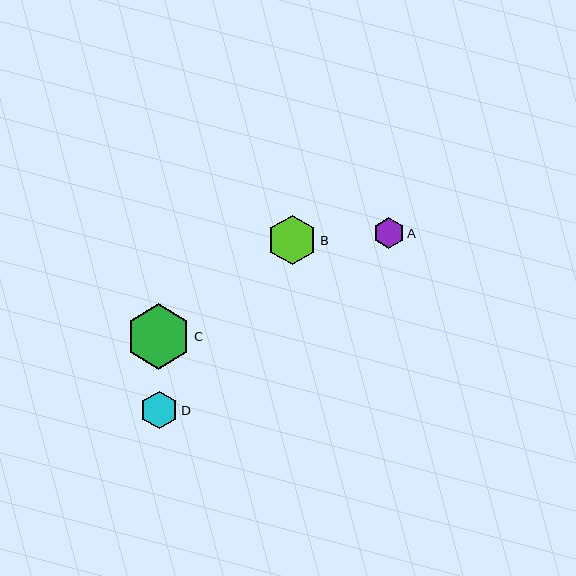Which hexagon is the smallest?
Hexagon A is the smallest with a size of approximately 31 pixels.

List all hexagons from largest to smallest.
From largest to smallest: C, B, D, A.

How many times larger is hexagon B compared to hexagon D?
Hexagon B is approximately 1.3 times the size of hexagon D.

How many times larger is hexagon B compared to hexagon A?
Hexagon B is approximately 1.6 times the size of hexagon A.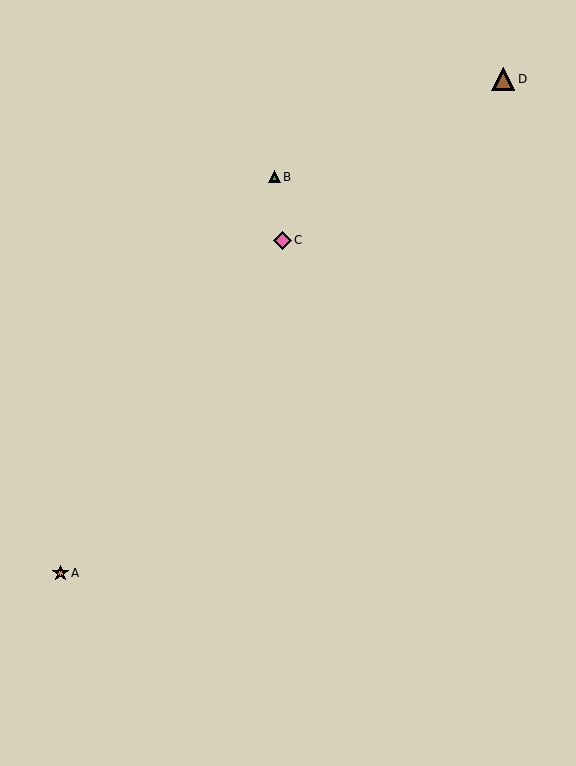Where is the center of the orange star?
The center of the orange star is at (60, 573).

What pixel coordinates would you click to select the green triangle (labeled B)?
Click at (274, 177) to select the green triangle B.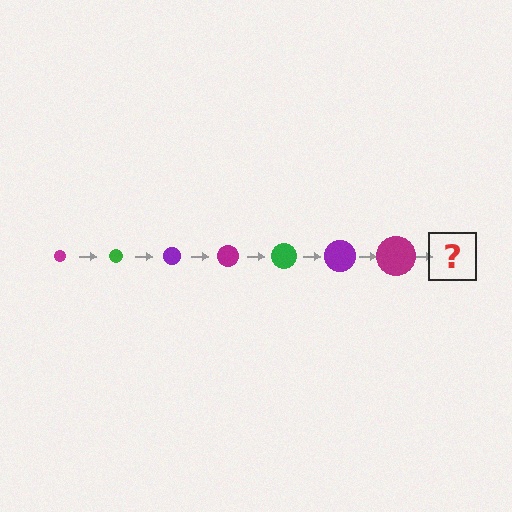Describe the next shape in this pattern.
It should be a green circle, larger than the previous one.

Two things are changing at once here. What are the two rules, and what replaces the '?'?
The two rules are that the circle grows larger each step and the color cycles through magenta, green, and purple. The '?' should be a green circle, larger than the previous one.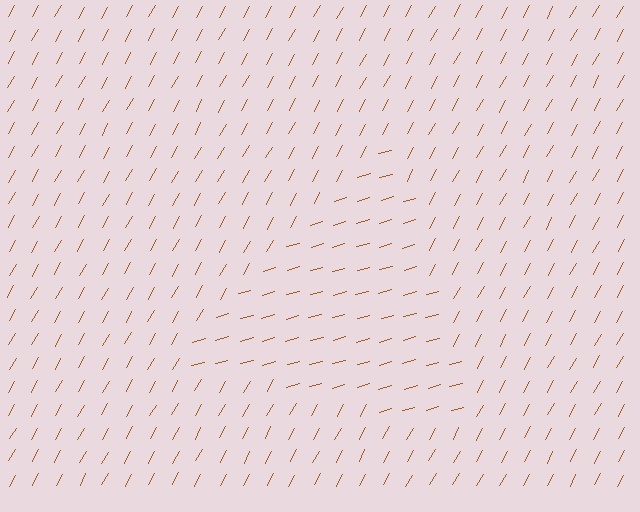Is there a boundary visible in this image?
Yes, there is a texture boundary formed by a change in line orientation.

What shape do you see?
I see a triangle.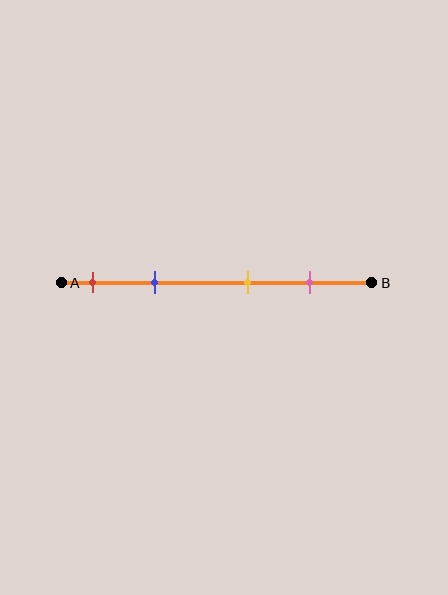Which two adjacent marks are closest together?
The red and blue marks are the closest adjacent pair.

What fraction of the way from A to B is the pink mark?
The pink mark is approximately 80% (0.8) of the way from A to B.